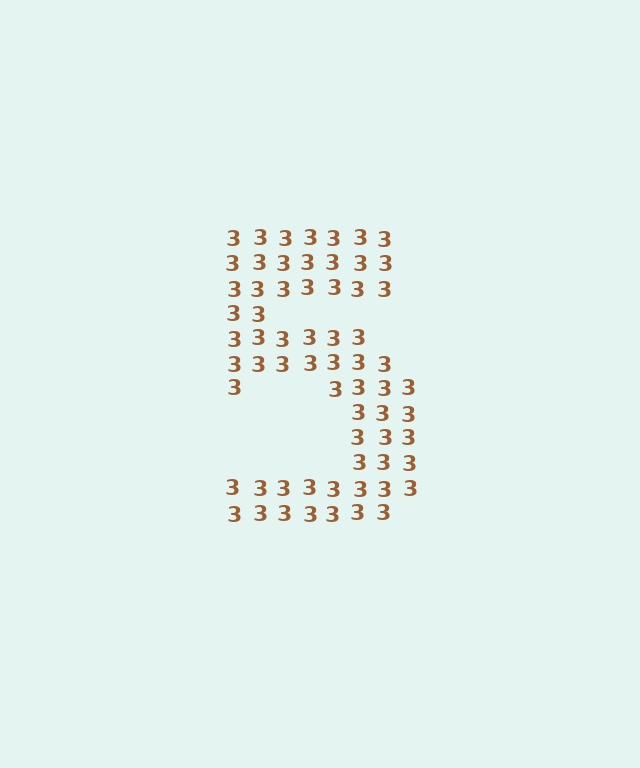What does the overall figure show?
The overall figure shows the digit 5.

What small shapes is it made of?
It is made of small digit 3's.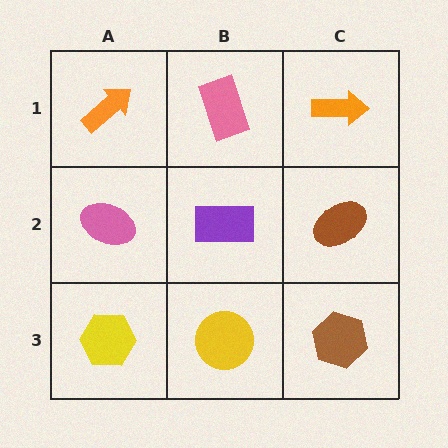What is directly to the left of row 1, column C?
A pink rectangle.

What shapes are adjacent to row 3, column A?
A pink ellipse (row 2, column A), a yellow circle (row 3, column B).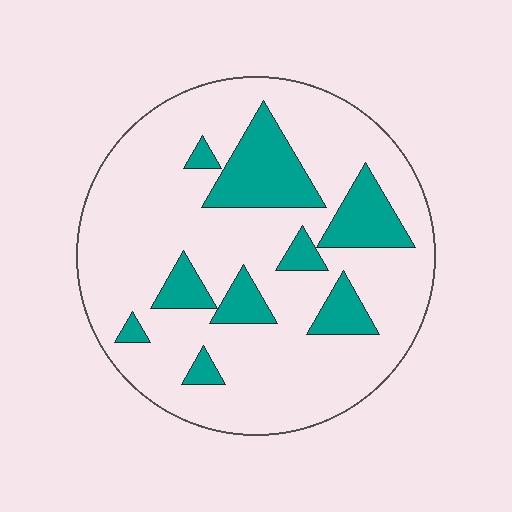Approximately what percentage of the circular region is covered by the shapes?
Approximately 20%.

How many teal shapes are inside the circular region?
9.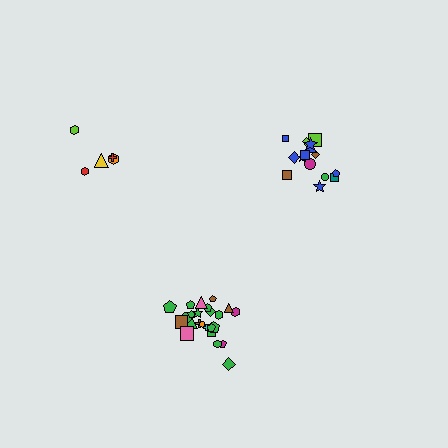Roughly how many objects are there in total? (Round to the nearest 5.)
Roughly 45 objects in total.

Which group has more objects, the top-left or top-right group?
The top-right group.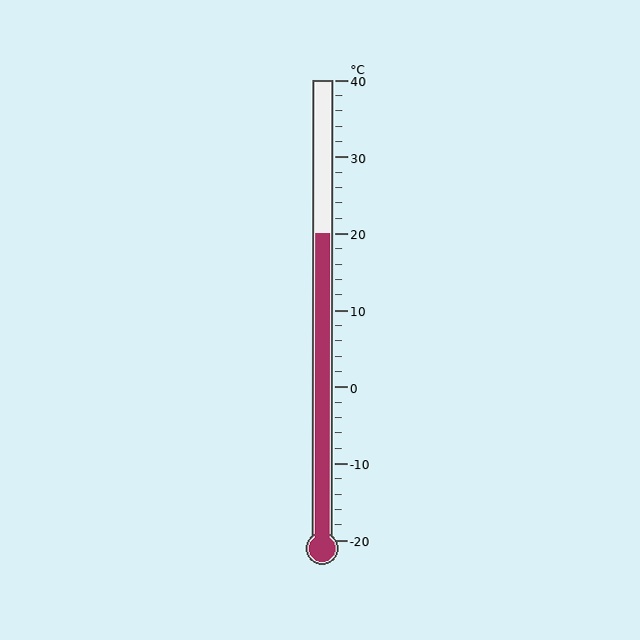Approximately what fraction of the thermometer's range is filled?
The thermometer is filled to approximately 65% of its range.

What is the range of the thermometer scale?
The thermometer scale ranges from -20°C to 40°C.